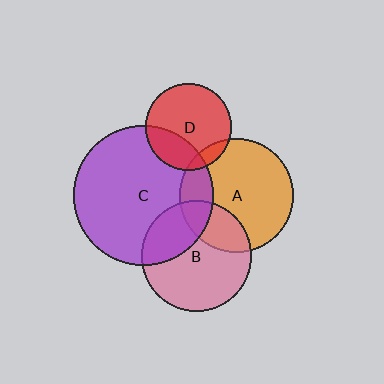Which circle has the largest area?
Circle C (purple).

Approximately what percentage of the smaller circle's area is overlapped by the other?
Approximately 30%.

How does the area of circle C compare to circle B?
Approximately 1.6 times.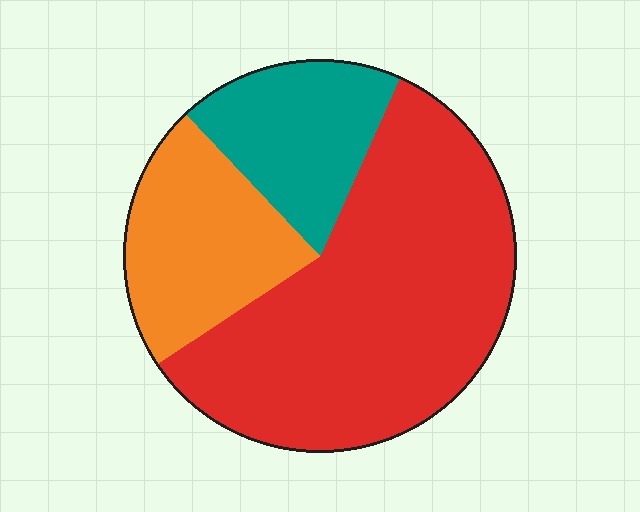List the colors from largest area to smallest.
From largest to smallest: red, orange, teal.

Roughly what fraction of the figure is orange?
Orange takes up less than a quarter of the figure.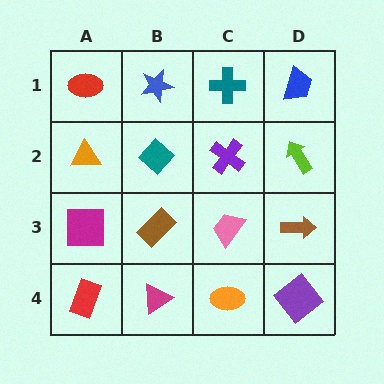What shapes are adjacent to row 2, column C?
A teal cross (row 1, column C), a pink trapezoid (row 3, column C), a teal diamond (row 2, column B), a lime arrow (row 2, column D).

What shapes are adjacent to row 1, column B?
A teal diamond (row 2, column B), a red ellipse (row 1, column A), a teal cross (row 1, column C).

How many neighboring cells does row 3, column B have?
4.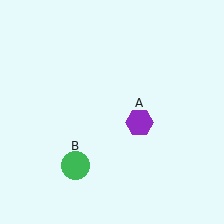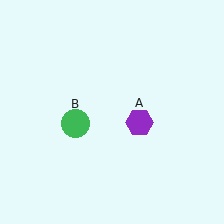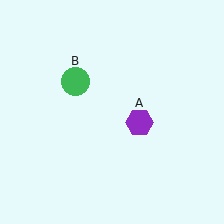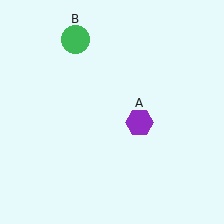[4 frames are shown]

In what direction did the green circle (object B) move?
The green circle (object B) moved up.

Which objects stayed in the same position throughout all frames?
Purple hexagon (object A) remained stationary.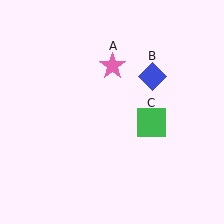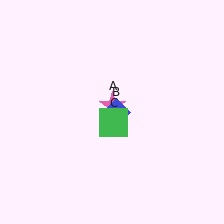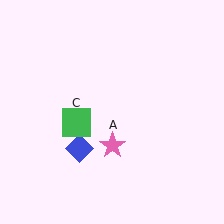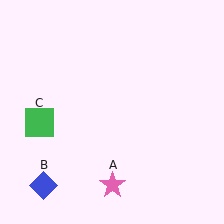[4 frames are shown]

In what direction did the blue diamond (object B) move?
The blue diamond (object B) moved down and to the left.